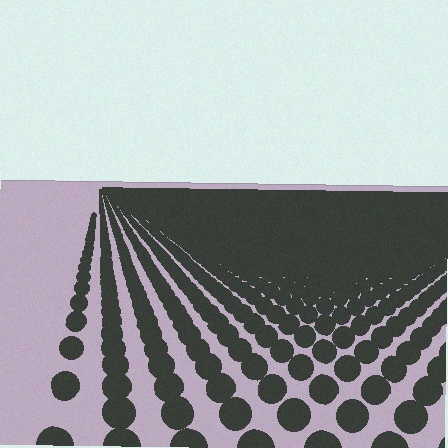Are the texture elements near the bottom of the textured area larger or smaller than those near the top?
Larger. Near the bottom, elements are closer to the viewer and appear at a bigger on-screen size.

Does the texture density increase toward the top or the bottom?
Density increases toward the top.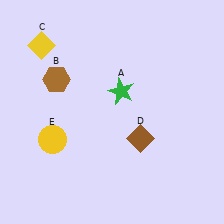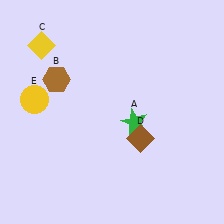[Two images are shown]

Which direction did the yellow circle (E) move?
The yellow circle (E) moved up.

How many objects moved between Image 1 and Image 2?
2 objects moved between the two images.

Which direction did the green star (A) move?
The green star (A) moved down.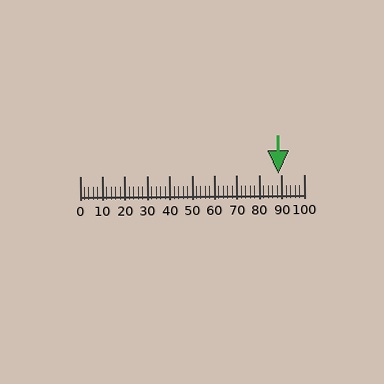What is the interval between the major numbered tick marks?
The major tick marks are spaced 10 units apart.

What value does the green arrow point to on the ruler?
The green arrow points to approximately 88.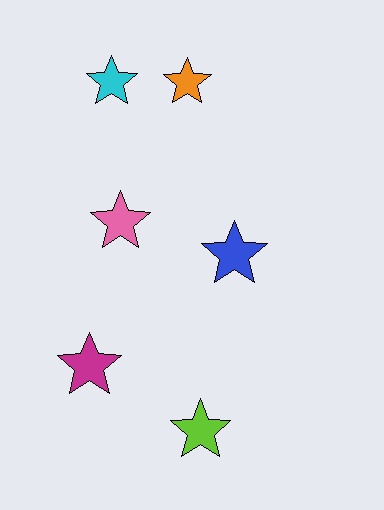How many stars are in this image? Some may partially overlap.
There are 6 stars.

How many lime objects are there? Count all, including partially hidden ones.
There is 1 lime object.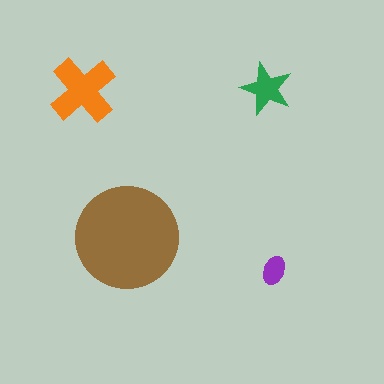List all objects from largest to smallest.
The brown circle, the orange cross, the green star, the purple ellipse.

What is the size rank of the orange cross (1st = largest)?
2nd.